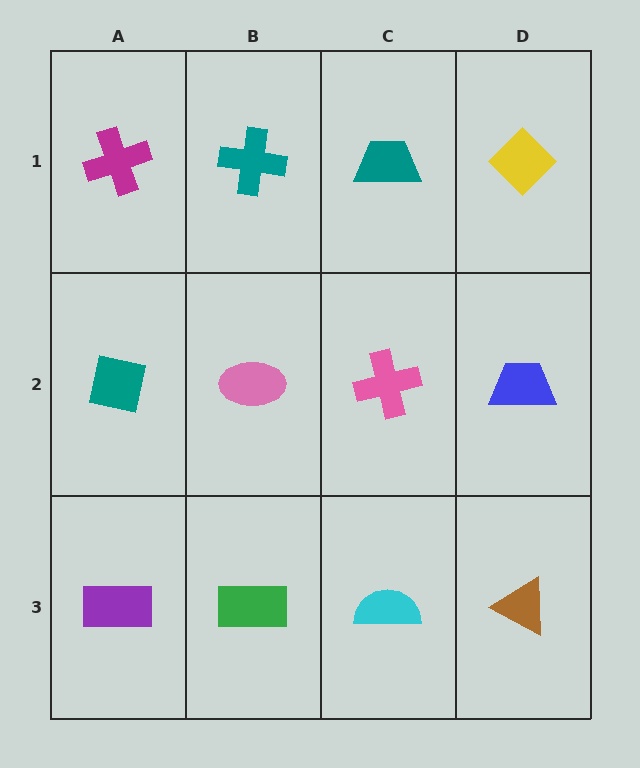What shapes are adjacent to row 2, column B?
A teal cross (row 1, column B), a green rectangle (row 3, column B), a teal square (row 2, column A), a pink cross (row 2, column C).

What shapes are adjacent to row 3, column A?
A teal square (row 2, column A), a green rectangle (row 3, column B).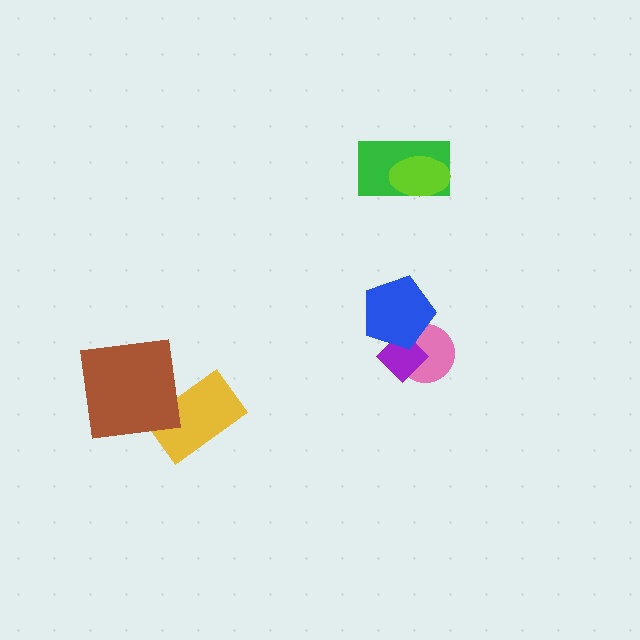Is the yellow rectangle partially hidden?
Yes, it is partially covered by another shape.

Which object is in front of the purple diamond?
The blue pentagon is in front of the purple diamond.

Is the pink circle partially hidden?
Yes, it is partially covered by another shape.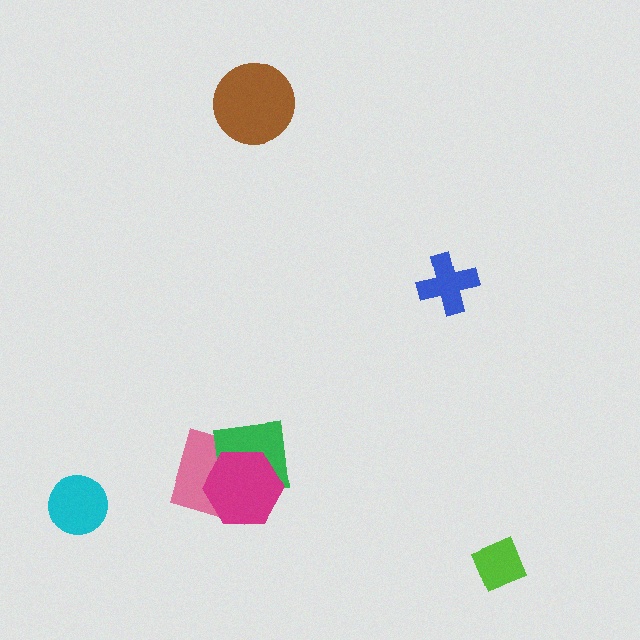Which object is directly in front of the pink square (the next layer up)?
The green square is directly in front of the pink square.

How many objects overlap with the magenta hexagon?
2 objects overlap with the magenta hexagon.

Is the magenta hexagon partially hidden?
No, no other shape covers it.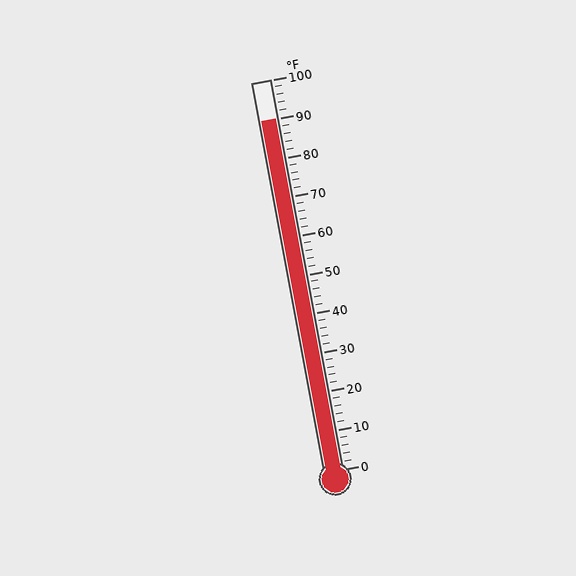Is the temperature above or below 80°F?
The temperature is above 80°F.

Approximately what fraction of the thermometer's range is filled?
The thermometer is filled to approximately 90% of its range.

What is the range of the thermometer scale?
The thermometer scale ranges from 0°F to 100°F.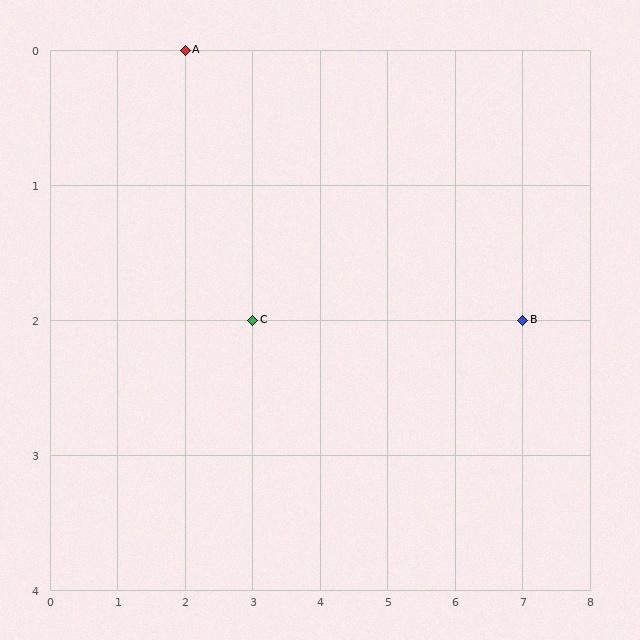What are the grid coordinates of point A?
Point A is at grid coordinates (2, 0).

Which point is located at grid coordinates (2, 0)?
Point A is at (2, 0).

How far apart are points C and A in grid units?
Points C and A are 1 column and 2 rows apart (about 2.2 grid units diagonally).